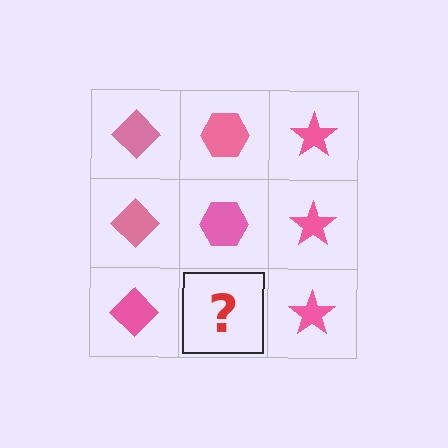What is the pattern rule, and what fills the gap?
The rule is that each column has a consistent shape. The gap should be filled with a pink hexagon.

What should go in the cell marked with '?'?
The missing cell should contain a pink hexagon.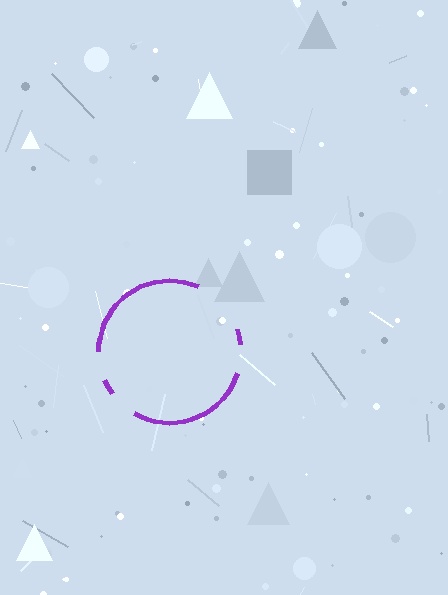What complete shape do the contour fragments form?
The contour fragments form a circle.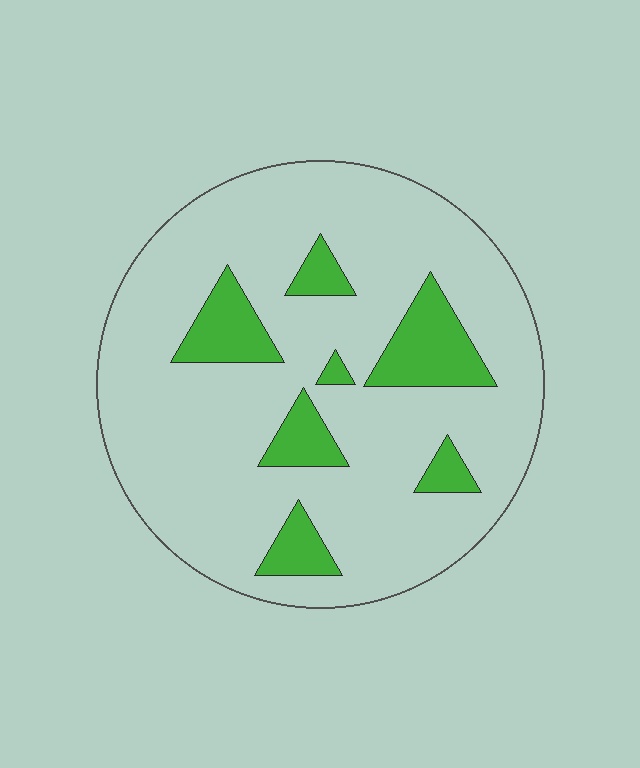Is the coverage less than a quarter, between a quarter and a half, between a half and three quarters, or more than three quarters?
Less than a quarter.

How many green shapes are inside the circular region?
7.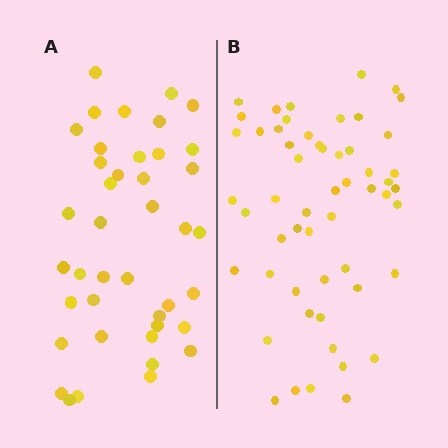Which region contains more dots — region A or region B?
Region B (the right region) has more dots.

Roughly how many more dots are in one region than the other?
Region B has approximately 15 more dots than region A.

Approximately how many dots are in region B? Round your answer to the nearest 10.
About 60 dots. (The exact count is 55, which rounds to 60.)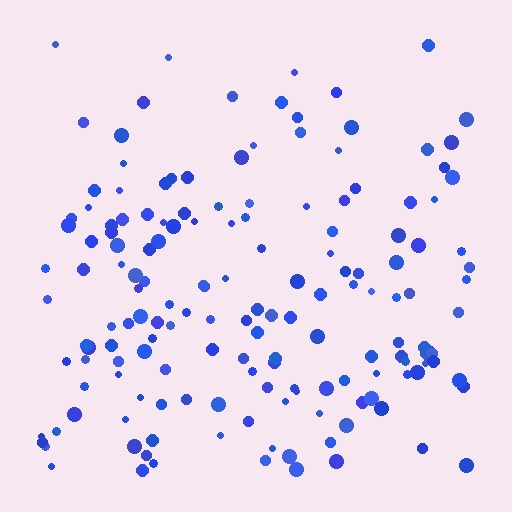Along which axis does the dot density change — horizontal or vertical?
Vertical.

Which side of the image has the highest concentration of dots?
The bottom.